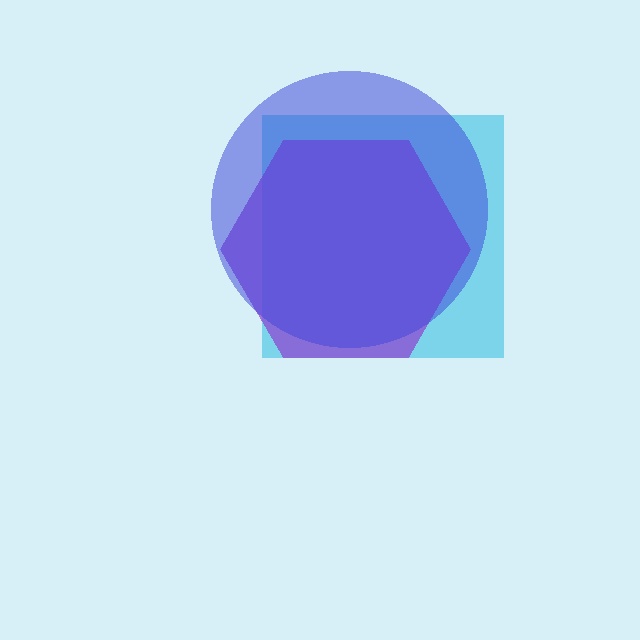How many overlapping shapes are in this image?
There are 3 overlapping shapes in the image.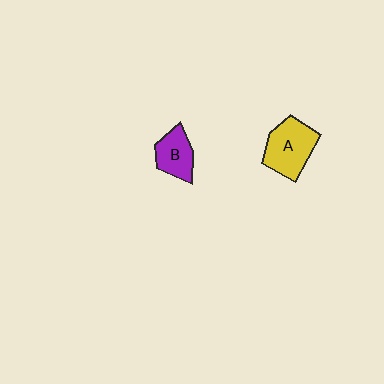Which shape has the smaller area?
Shape B (purple).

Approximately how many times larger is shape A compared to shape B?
Approximately 1.5 times.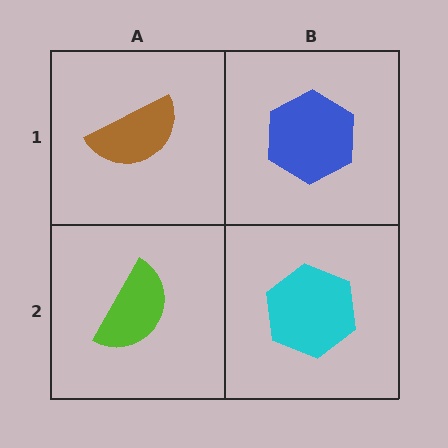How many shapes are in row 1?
2 shapes.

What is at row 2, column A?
A lime semicircle.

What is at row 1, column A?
A brown semicircle.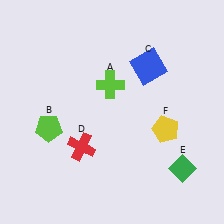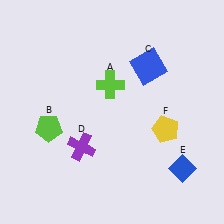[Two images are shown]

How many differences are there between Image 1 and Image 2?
There are 2 differences between the two images.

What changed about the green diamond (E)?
In Image 1, E is green. In Image 2, it changed to blue.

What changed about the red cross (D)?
In Image 1, D is red. In Image 2, it changed to purple.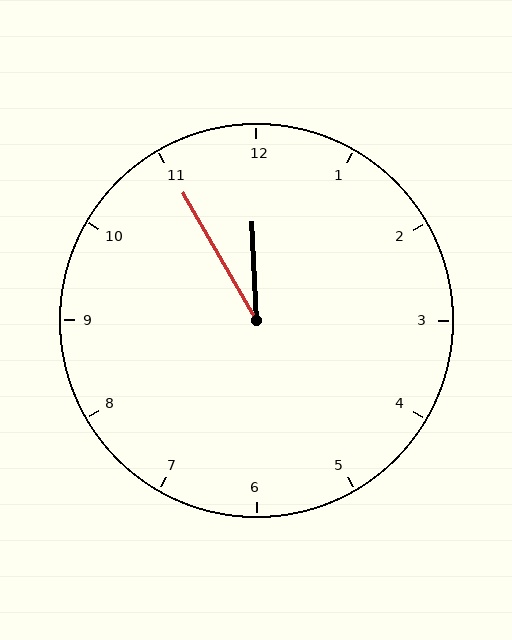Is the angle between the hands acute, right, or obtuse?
It is acute.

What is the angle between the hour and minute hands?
Approximately 28 degrees.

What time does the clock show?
11:55.